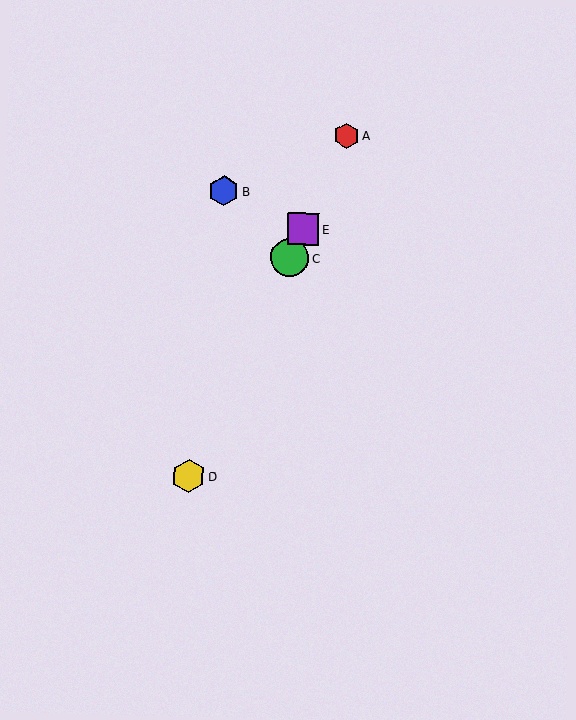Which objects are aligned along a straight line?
Objects A, C, D, E are aligned along a straight line.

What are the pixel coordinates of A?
Object A is at (346, 135).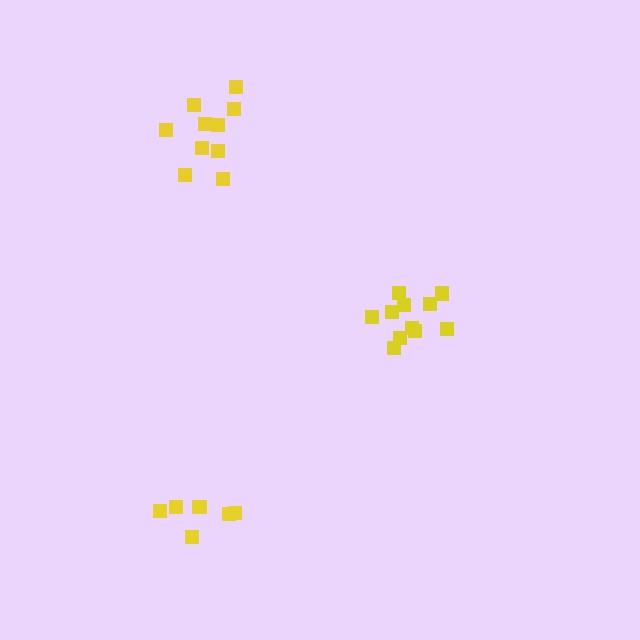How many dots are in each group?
Group 1: 6 dots, Group 2: 10 dots, Group 3: 11 dots (27 total).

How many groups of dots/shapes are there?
There are 3 groups.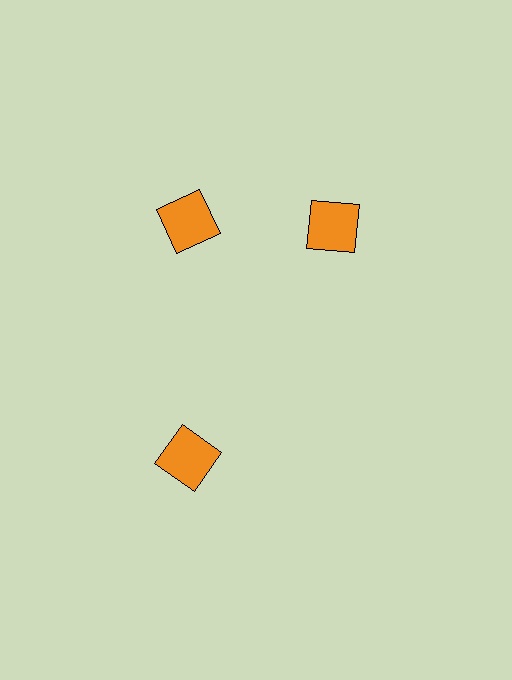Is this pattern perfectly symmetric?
No. The 3 orange squares are arranged in a ring, but one element near the 3 o'clock position is rotated out of alignment along the ring, breaking the 3-fold rotational symmetry.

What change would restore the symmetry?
The symmetry would be restored by rotating it back into even spacing with its neighbors so that all 3 squares sit at equal angles and equal distance from the center.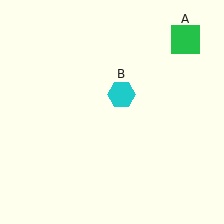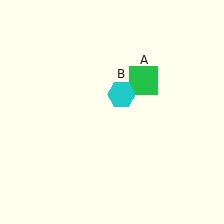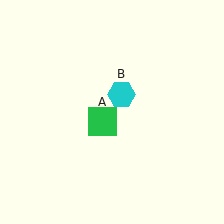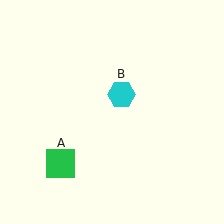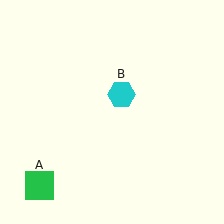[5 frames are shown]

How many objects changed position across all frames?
1 object changed position: green square (object A).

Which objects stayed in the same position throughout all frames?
Cyan hexagon (object B) remained stationary.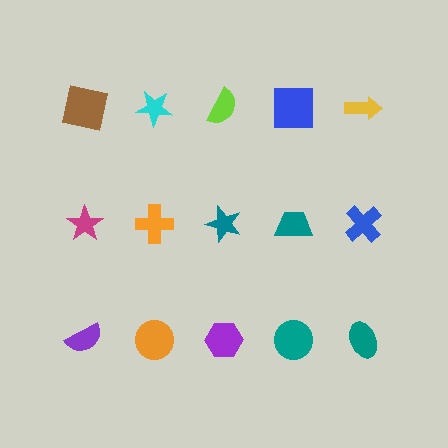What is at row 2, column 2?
An orange cross.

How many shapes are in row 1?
5 shapes.